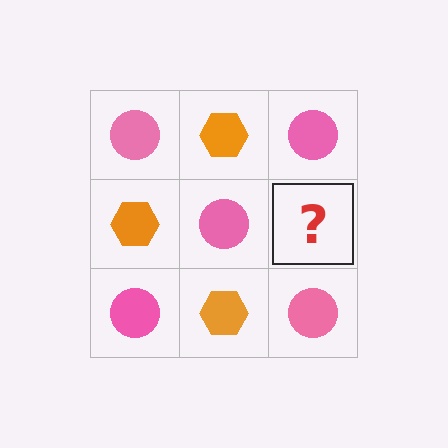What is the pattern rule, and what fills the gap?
The rule is that it alternates pink circle and orange hexagon in a checkerboard pattern. The gap should be filled with an orange hexagon.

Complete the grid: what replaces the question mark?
The question mark should be replaced with an orange hexagon.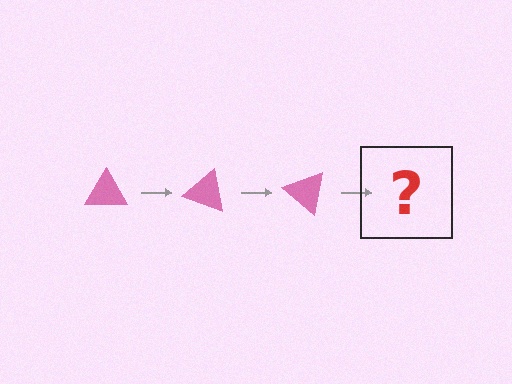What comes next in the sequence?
The next element should be a pink triangle rotated 60 degrees.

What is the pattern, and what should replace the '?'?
The pattern is that the triangle rotates 20 degrees each step. The '?' should be a pink triangle rotated 60 degrees.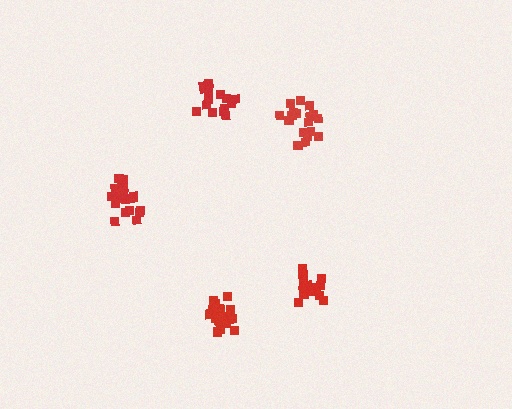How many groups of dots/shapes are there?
There are 5 groups.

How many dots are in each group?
Group 1: 15 dots, Group 2: 15 dots, Group 3: 21 dots, Group 4: 18 dots, Group 5: 19 dots (88 total).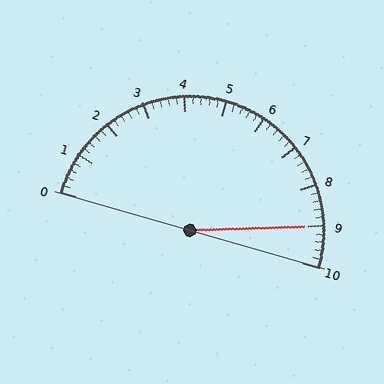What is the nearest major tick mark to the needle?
The nearest major tick mark is 9.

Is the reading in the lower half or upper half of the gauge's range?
The reading is in the upper half of the range (0 to 10).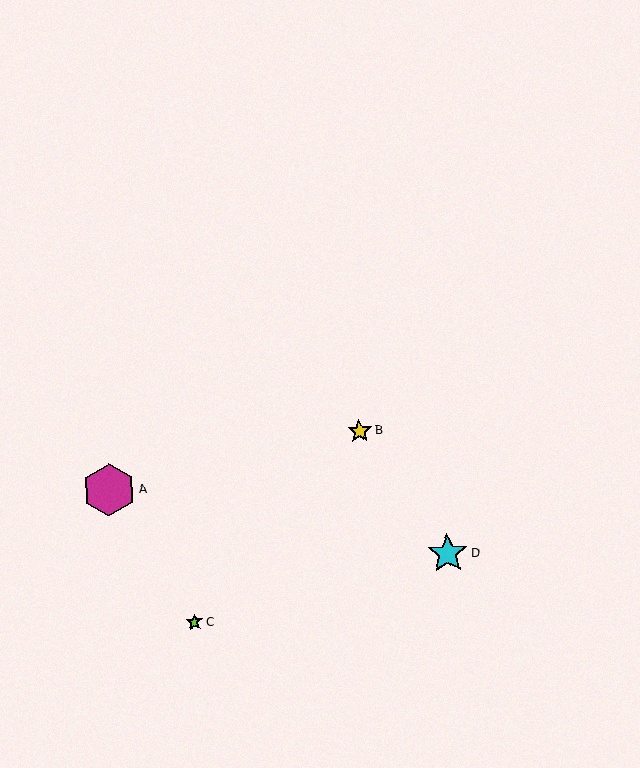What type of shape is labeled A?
Shape A is a magenta hexagon.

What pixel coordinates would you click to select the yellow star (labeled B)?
Click at (360, 431) to select the yellow star B.